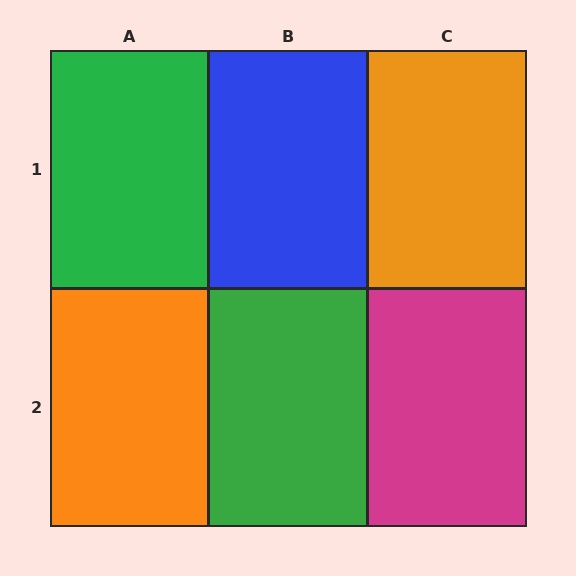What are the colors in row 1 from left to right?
Green, blue, orange.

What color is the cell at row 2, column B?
Green.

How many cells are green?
2 cells are green.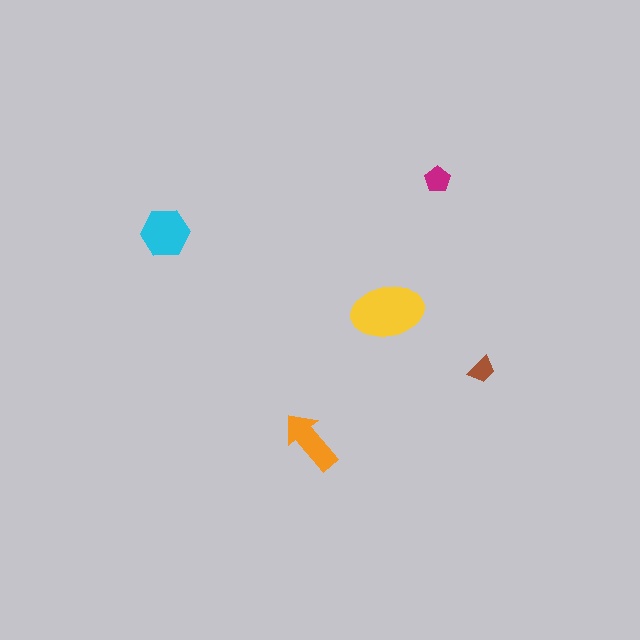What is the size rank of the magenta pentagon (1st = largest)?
4th.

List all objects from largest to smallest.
The yellow ellipse, the cyan hexagon, the orange arrow, the magenta pentagon, the brown trapezoid.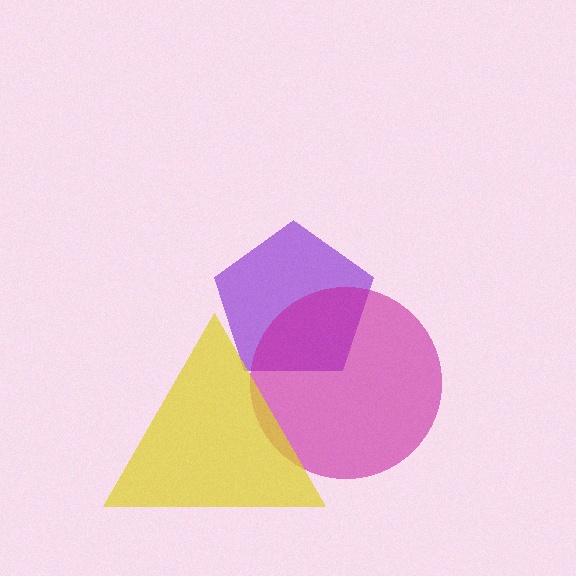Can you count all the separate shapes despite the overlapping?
Yes, there are 3 separate shapes.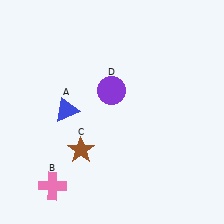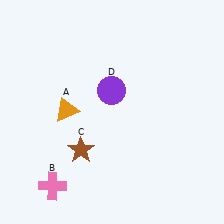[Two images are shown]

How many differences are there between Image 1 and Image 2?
There is 1 difference between the two images.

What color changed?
The triangle (A) changed from blue in Image 1 to orange in Image 2.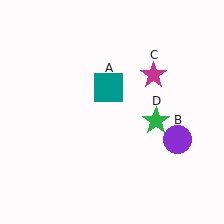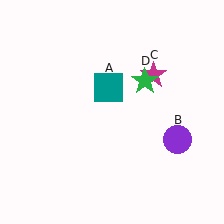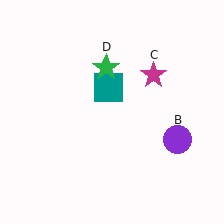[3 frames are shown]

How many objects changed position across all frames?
1 object changed position: green star (object D).